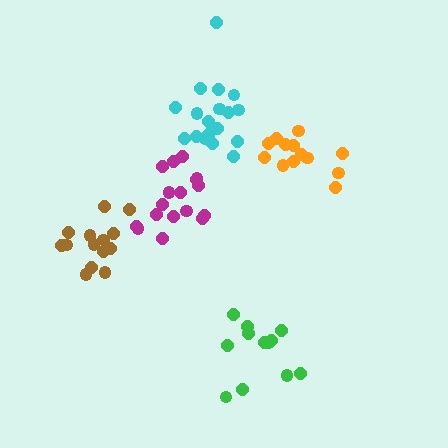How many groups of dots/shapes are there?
There are 5 groups.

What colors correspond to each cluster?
The clusters are colored: green, magenta, orange, cyan, brown.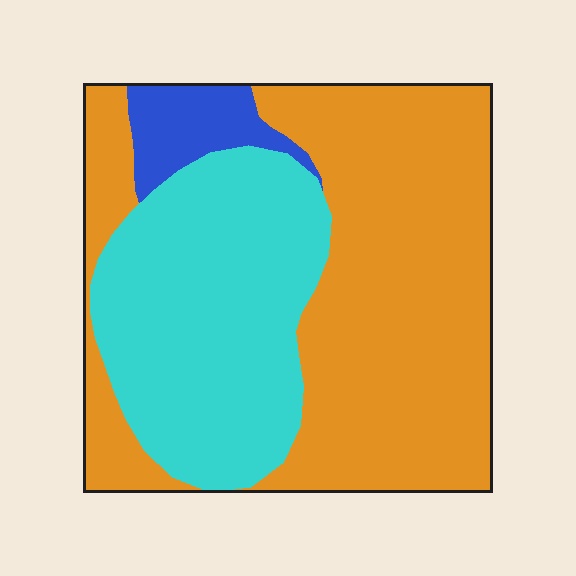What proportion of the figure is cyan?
Cyan takes up between a third and a half of the figure.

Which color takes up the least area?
Blue, at roughly 5%.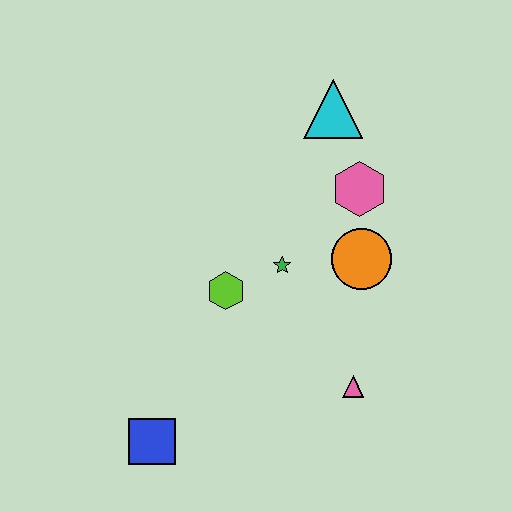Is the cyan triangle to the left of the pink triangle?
Yes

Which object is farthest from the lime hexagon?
The cyan triangle is farthest from the lime hexagon.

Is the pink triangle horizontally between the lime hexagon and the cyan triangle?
No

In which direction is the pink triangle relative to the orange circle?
The pink triangle is below the orange circle.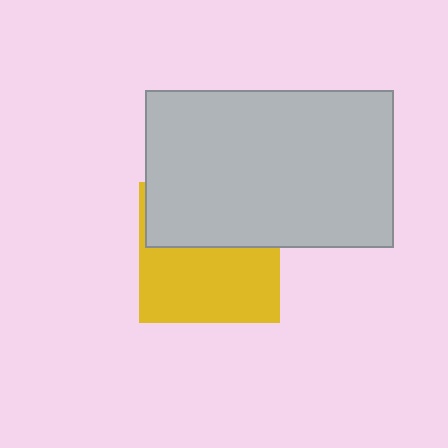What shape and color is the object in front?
The object in front is a light gray rectangle.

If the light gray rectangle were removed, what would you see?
You would see the complete yellow square.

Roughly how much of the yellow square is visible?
About half of it is visible (roughly 56%).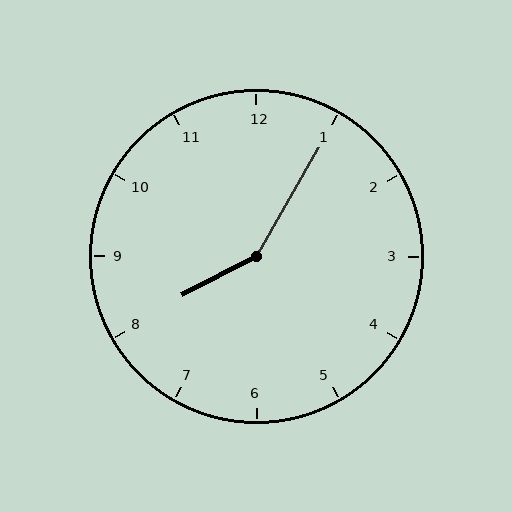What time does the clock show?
8:05.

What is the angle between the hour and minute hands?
Approximately 148 degrees.